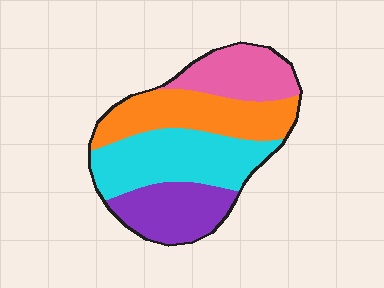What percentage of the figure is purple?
Purple covers 21% of the figure.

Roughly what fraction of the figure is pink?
Pink covers about 20% of the figure.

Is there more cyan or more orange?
Cyan.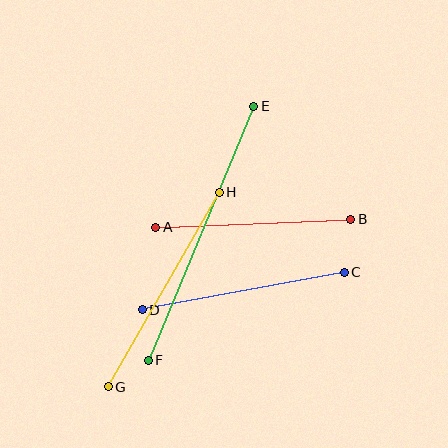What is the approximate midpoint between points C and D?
The midpoint is at approximately (243, 291) pixels.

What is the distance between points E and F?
The distance is approximately 275 pixels.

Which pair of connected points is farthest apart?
Points E and F are farthest apart.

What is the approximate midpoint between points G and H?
The midpoint is at approximately (164, 289) pixels.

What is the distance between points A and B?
The distance is approximately 195 pixels.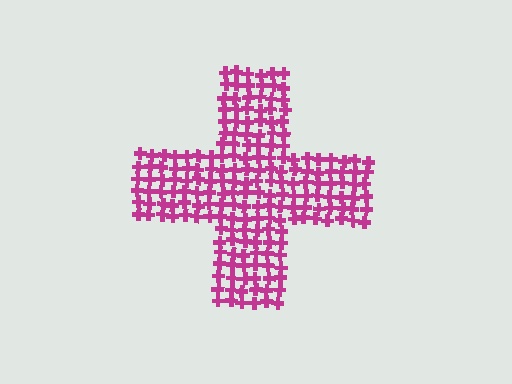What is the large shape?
The large shape is a cross.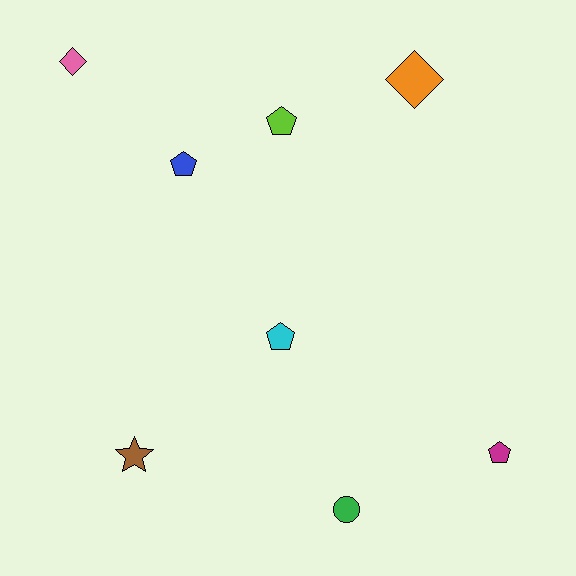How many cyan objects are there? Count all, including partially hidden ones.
There is 1 cyan object.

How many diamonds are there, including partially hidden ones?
There are 2 diamonds.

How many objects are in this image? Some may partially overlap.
There are 8 objects.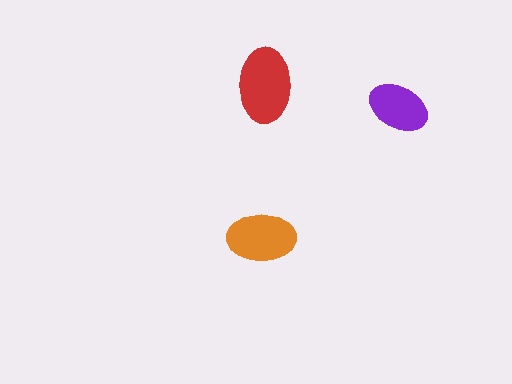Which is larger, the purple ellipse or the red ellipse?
The red one.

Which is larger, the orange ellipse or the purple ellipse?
The orange one.